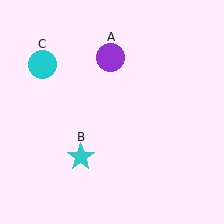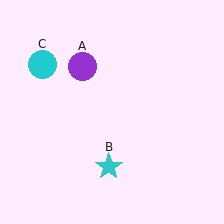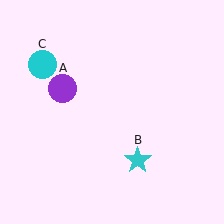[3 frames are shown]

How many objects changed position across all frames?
2 objects changed position: purple circle (object A), cyan star (object B).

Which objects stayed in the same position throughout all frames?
Cyan circle (object C) remained stationary.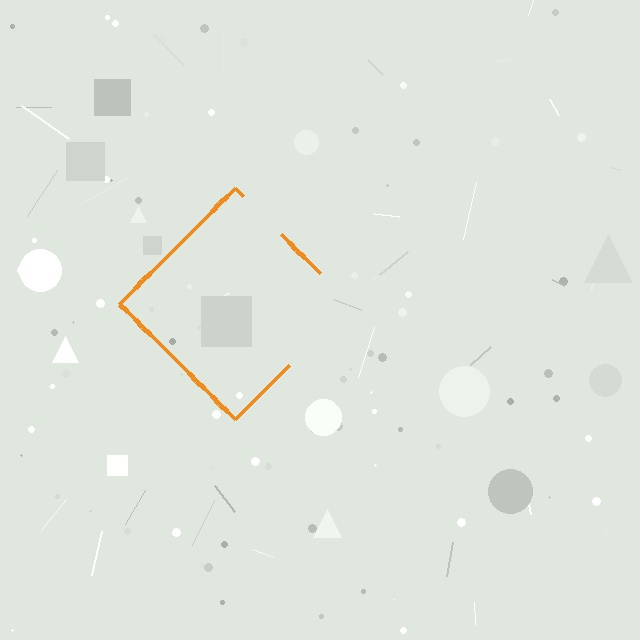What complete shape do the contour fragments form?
The contour fragments form a diamond.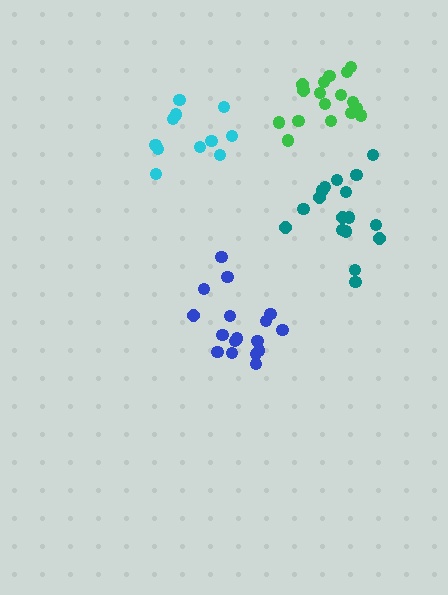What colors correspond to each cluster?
The clusters are colored: blue, green, teal, cyan.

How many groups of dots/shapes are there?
There are 4 groups.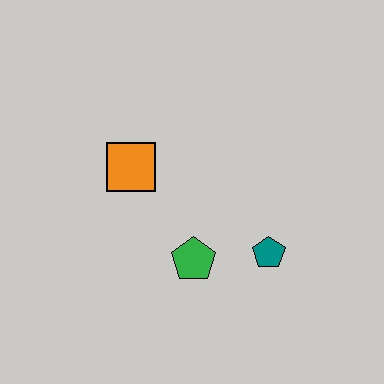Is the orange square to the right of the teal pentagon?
No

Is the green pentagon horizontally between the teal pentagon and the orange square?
Yes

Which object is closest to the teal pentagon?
The green pentagon is closest to the teal pentagon.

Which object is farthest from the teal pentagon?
The orange square is farthest from the teal pentagon.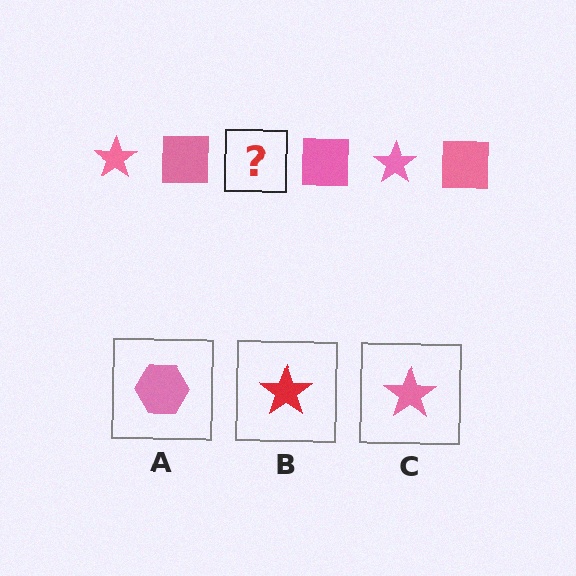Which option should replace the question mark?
Option C.